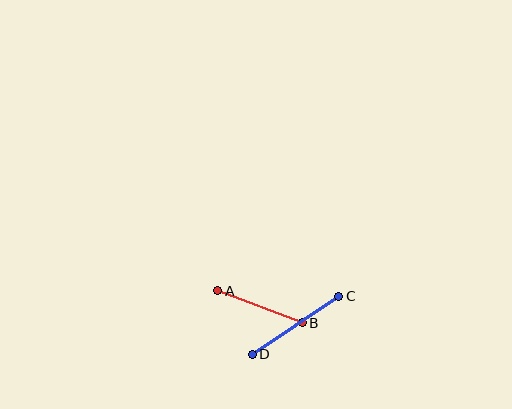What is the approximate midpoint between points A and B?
The midpoint is at approximately (260, 307) pixels.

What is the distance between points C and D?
The distance is approximately 104 pixels.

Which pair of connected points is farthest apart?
Points C and D are farthest apart.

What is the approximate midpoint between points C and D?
The midpoint is at approximately (296, 325) pixels.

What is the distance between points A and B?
The distance is approximately 91 pixels.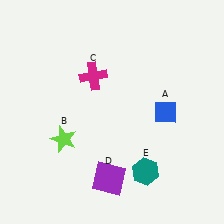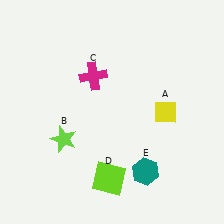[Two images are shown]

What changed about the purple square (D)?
In Image 1, D is purple. In Image 2, it changed to lime.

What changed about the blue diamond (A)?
In Image 1, A is blue. In Image 2, it changed to yellow.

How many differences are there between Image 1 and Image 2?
There are 2 differences between the two images.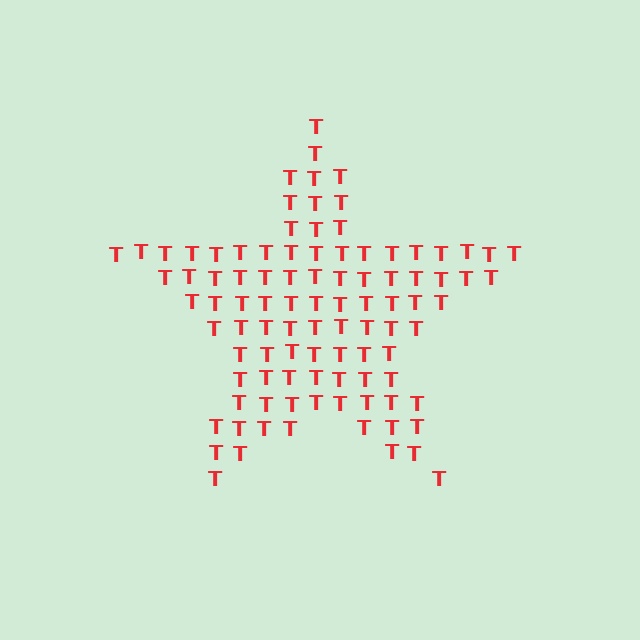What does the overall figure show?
The overall figure shows a star.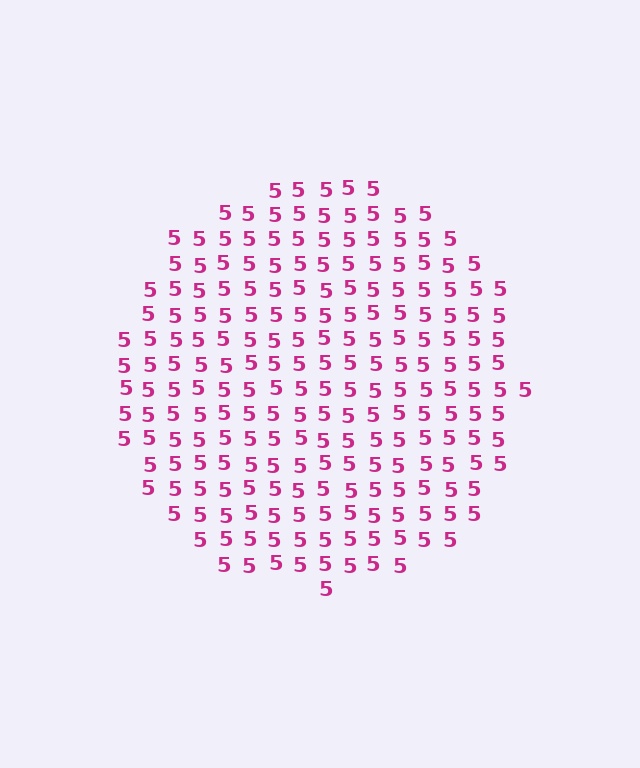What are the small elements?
The small elements are digit 5's.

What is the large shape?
The large shape is a circle.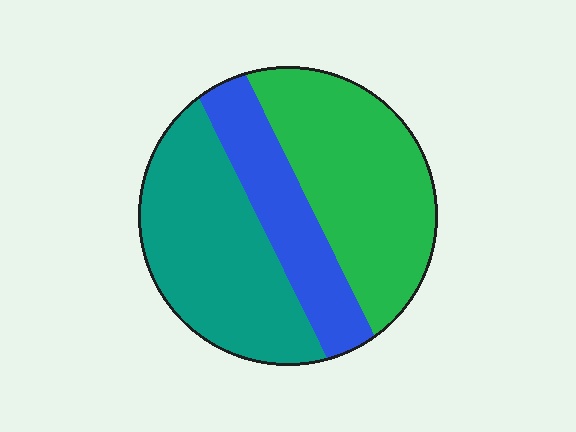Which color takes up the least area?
Blue, at roughly 20%.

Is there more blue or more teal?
Teal.